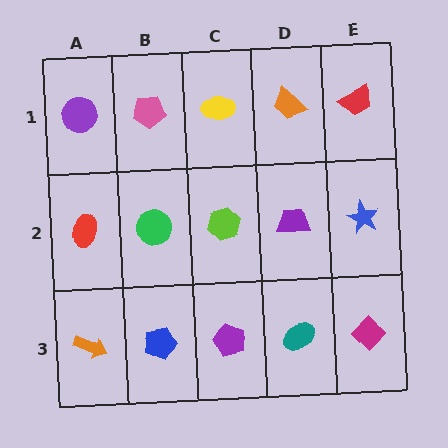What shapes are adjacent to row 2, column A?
A purple circle (row 1, column A), an orange arrow (row 3, column A), a green circle (row 2, column B).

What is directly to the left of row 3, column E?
A teal ellipse.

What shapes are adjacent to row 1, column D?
A purple trapezoid (row 2, column D), a yellow ellipse (row 1, column C), a red trapezoid (row 1, column E).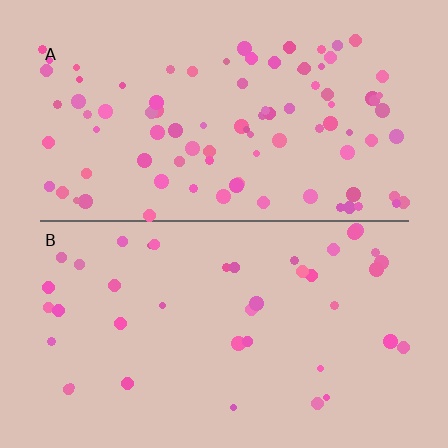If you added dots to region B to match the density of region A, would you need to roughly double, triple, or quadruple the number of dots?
Approximately double.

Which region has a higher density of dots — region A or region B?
A (the top).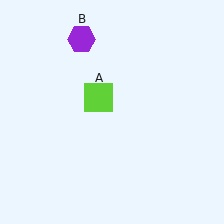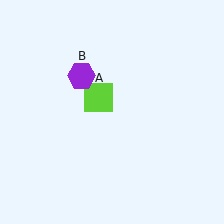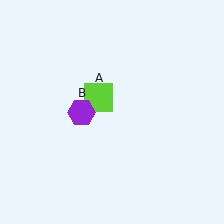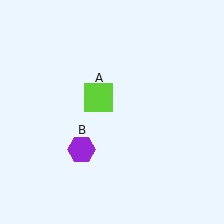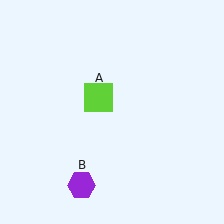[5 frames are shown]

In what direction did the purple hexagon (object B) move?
The purple hexagon (object B) moved down.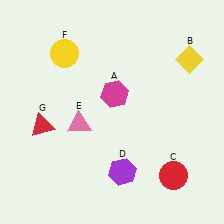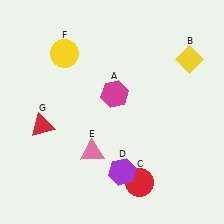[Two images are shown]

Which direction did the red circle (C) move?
The red circle (C) moved left.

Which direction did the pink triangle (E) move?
The pink triangle (E) moved down.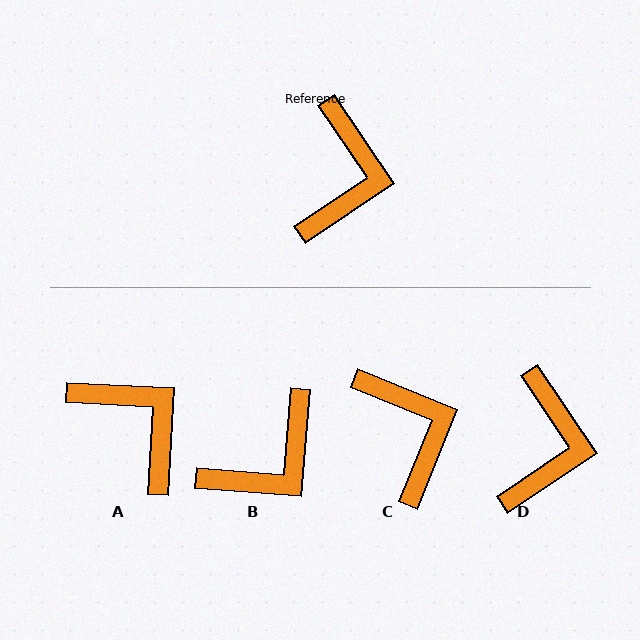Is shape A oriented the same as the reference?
No, it is off by about 53 degrees.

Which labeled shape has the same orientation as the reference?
D.